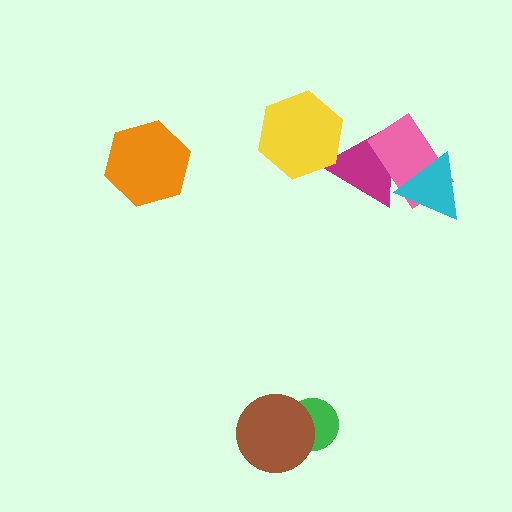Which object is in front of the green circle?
The brown circle is in front of the green circle.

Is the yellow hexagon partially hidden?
No, no other shape covers it.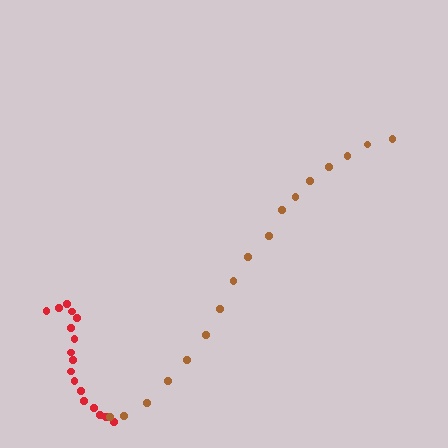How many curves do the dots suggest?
There are 2 distinct paths.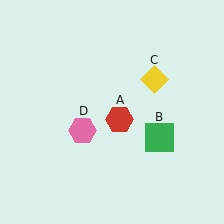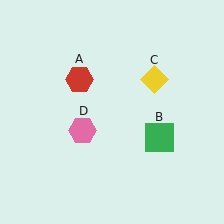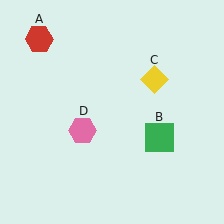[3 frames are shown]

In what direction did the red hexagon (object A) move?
The red hexagon (object A) moved up and to the left.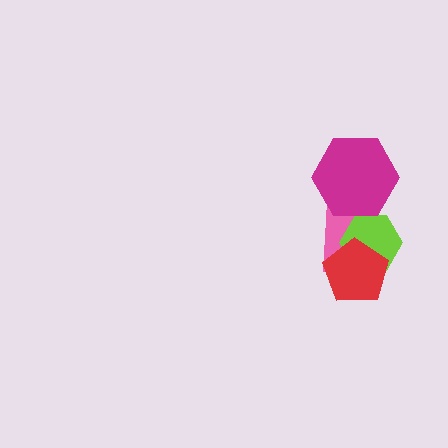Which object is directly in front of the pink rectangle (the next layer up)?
The lime hexagon is directly in front of the pink rectangle.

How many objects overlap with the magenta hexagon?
2 objects overlap with the magenta hexagon.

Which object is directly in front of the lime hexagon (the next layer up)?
The red pentagon is directly in front of the lime hexagon.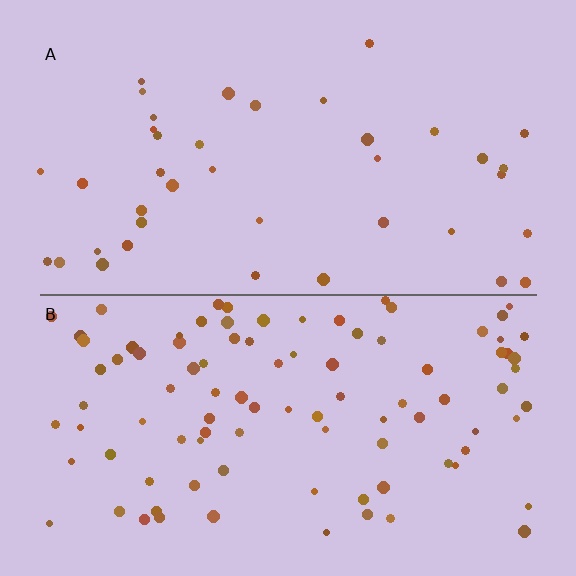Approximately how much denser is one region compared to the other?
Approximately 2.4× — region B over region A.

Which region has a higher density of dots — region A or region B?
B (the bottom).